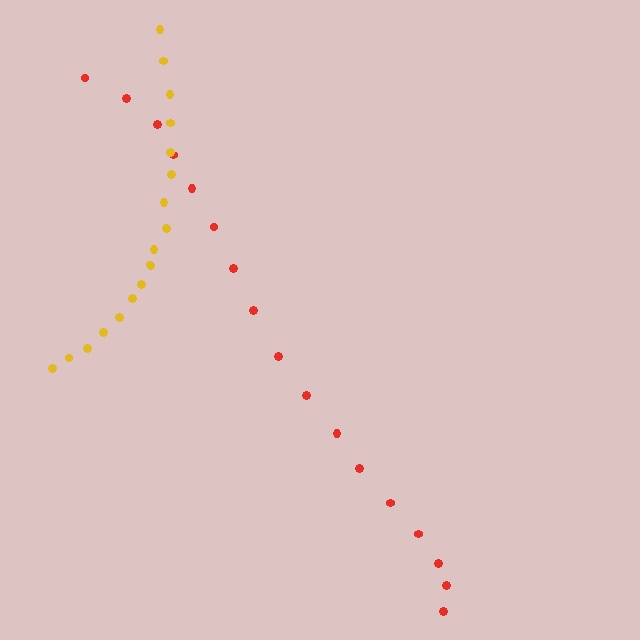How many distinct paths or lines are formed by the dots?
There are 2 distinct paths.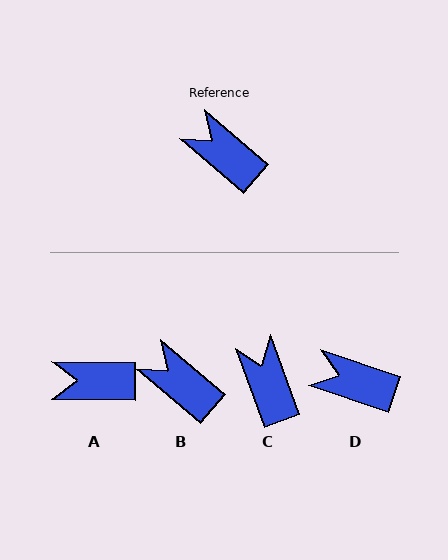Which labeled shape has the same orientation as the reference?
B.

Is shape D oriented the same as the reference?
No, it is off by about 22 degrees.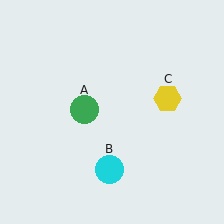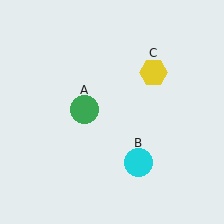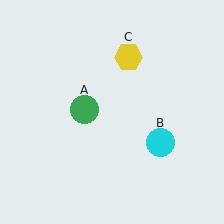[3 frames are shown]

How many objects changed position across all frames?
2 objects changed position: cyan circle (object B), yellow hexagon (object C).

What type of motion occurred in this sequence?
The cyan circle (object B), yellow hexagon (object C) rotated counterclockwise around the center of the scene.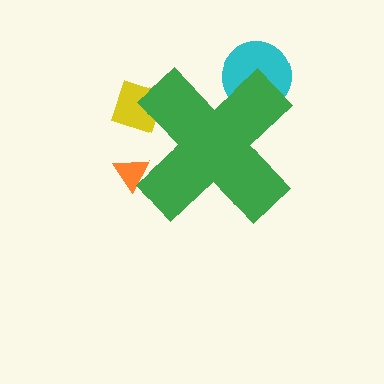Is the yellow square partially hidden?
Yes, the yellow square is partially hidden behind the green cross.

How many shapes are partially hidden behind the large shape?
3 shapes are partially hidden.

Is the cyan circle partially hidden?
Yes, the cyan circle is partially hidden behind the green cross.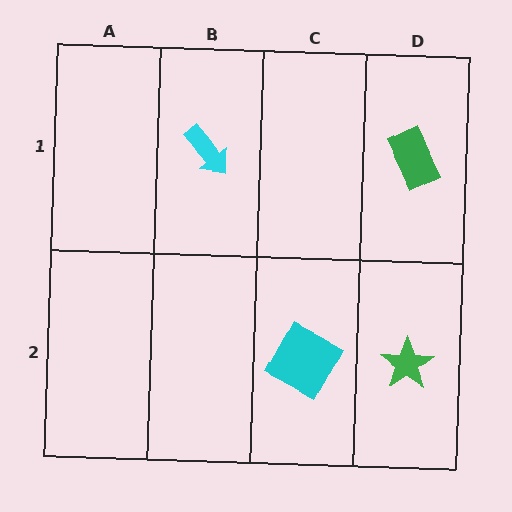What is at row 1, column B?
A cyan arrow.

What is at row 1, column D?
A green rectangle.